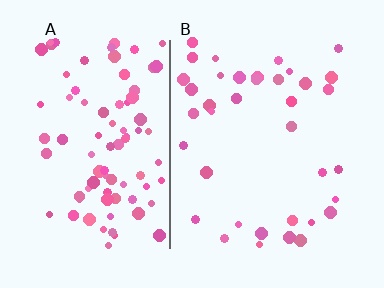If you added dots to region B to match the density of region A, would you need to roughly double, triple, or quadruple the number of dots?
Approximately double.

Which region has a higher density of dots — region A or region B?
A (the left).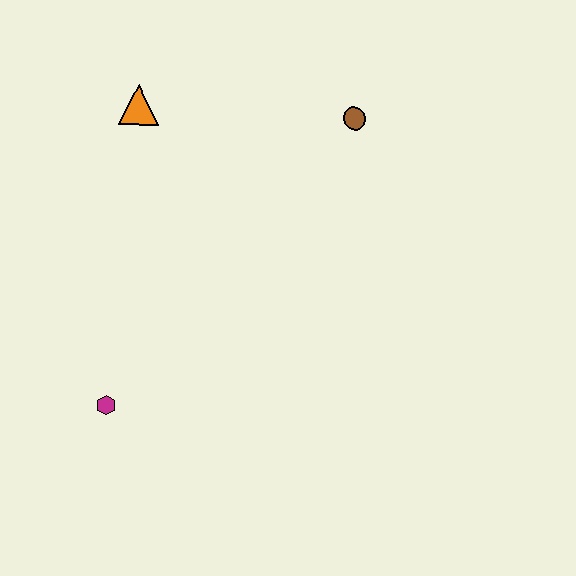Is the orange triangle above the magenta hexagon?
Yes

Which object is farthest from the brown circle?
The magenta hexagon is farthest from the brown circle.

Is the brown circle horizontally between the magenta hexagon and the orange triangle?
No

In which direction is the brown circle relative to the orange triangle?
The brown circle is to the right of the orange triangle.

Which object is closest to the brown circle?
The orange triangle is closest to the brown circle.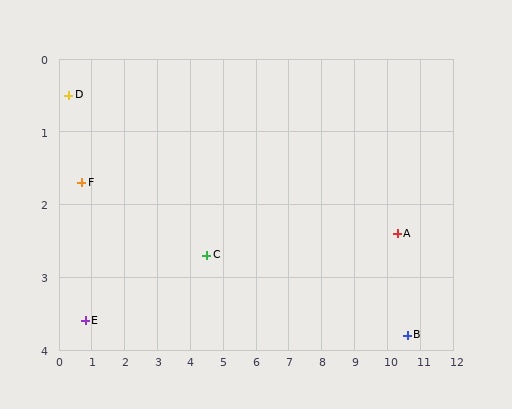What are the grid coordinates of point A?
Point A is at approximately (10.3, 2.4).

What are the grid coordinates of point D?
Point D is at approximately (0.3, 0.5).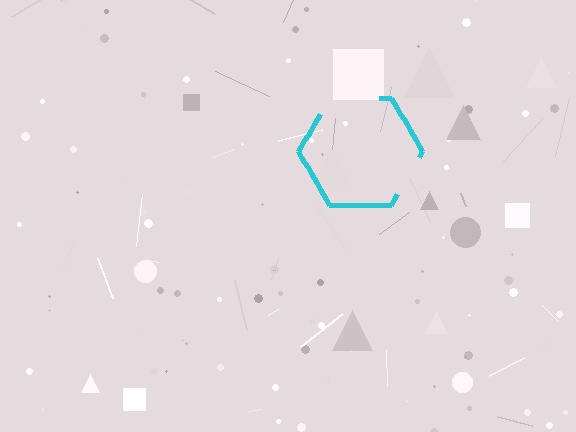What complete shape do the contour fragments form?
The contour fragments form a hexagon.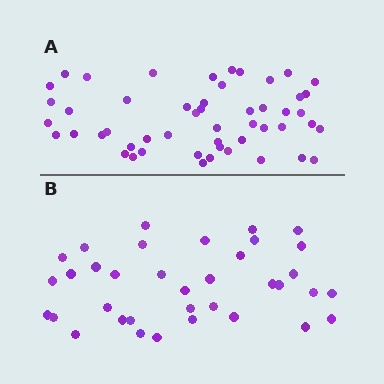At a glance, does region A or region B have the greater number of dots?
Region A (the top region) has more dots.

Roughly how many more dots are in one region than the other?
Region A has approximately 15 more dots than region B.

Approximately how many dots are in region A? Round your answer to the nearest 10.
About 50 dots. (The exact count is 51, which rounds to 50.)